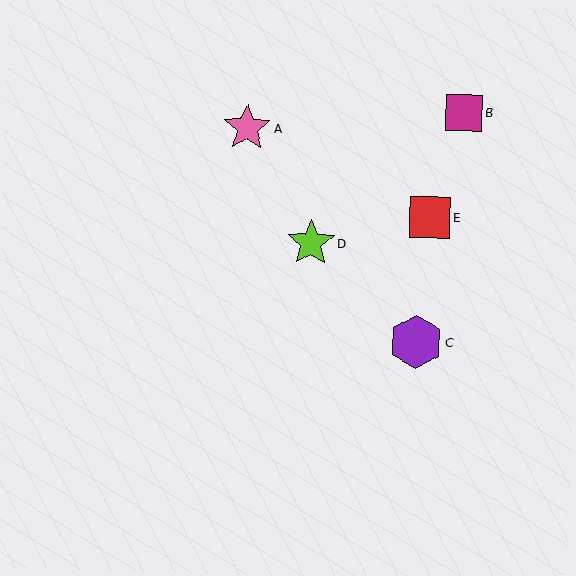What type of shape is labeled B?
Shape B is a magenta square.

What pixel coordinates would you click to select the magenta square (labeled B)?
Click at (464, 113) to select the magenta square B.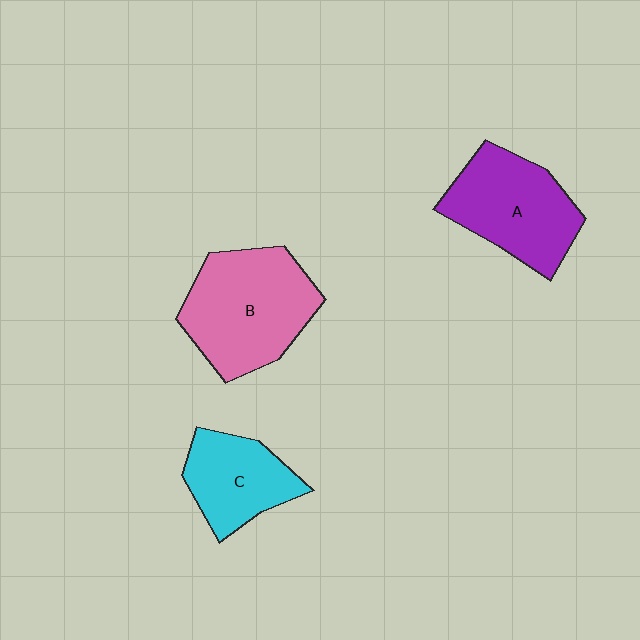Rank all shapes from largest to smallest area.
From largest to smallest: B (pink), A (purple), C (cyan).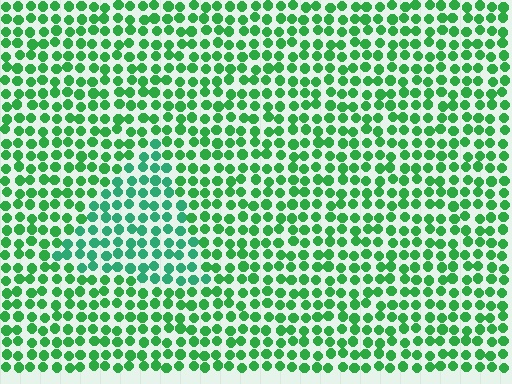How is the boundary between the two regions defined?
The boundary is defined purely by a slight shift in hue (about 25 degrees). Spacing, size, and orientation are identical on both sides.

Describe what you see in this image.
The image is filled with small green elements in a uniform arrangement. A triangle-shaped region is visible where the elements are tinted to a slightly different hue, forming a subtle color boundary.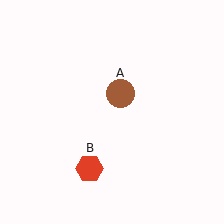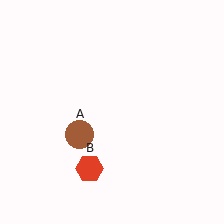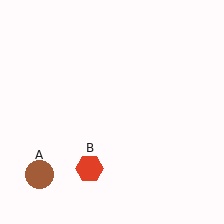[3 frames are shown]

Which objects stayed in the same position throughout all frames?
Red hexagon (object B) remained stationary.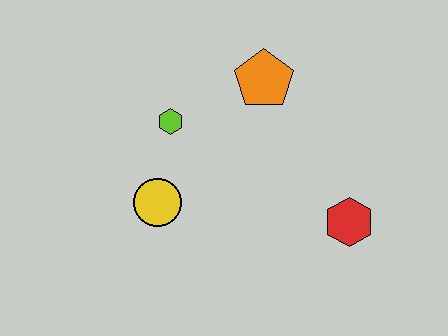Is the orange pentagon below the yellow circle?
No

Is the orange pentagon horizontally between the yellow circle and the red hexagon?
Yes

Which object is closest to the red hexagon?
The orange pentagon is closest to the red hexagon.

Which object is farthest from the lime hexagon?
The red hexagon is farthest from the lime hexagon.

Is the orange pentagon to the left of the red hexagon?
Yes